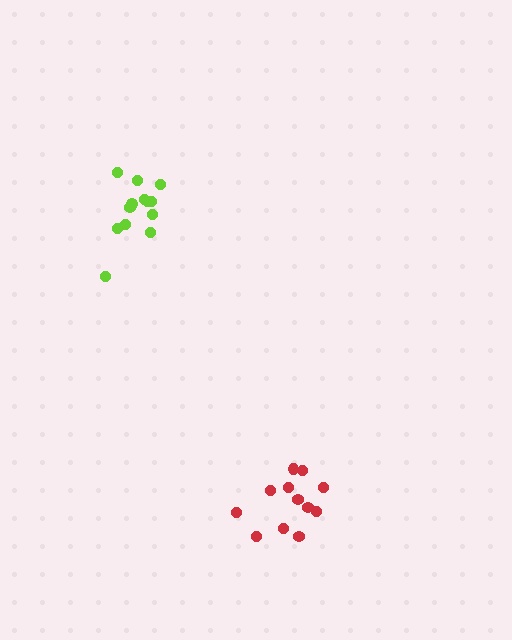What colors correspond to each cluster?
The clusters are colored: red, lime.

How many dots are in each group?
Group 1: 12 dots, Group 2: 13 dots (25 total).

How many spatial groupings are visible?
There are 2 spatial groupings.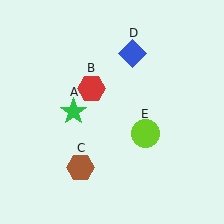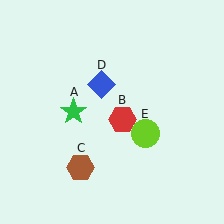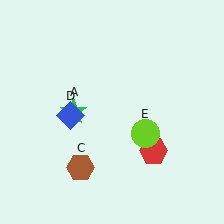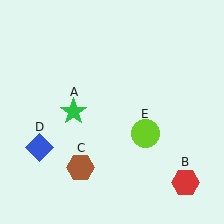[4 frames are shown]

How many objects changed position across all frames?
2 objects changed position: red hexagon (object B), blue diamond (object D).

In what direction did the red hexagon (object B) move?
The red hexagon (object B) moved down and to the right.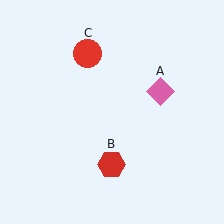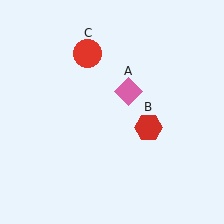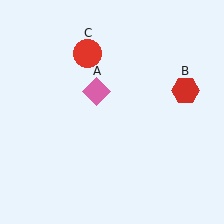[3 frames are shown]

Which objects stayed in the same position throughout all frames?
Red circle (object C) remained stationary.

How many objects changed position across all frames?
2 objects changed position: pink diamond (object A), red hexagon (object B).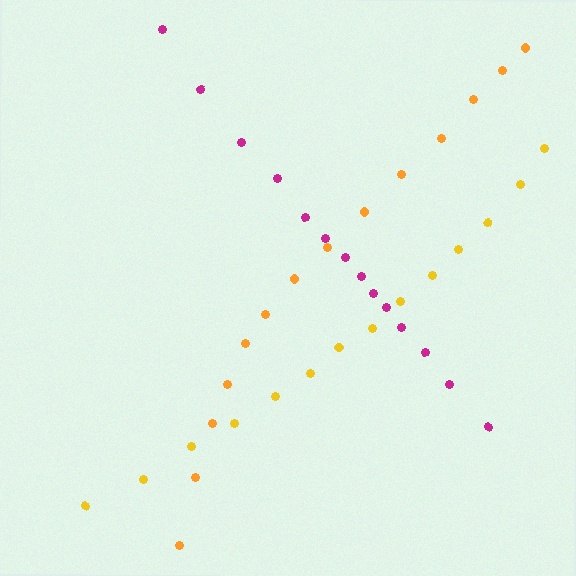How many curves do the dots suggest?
There are 3 distinct paths.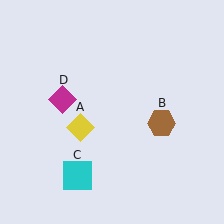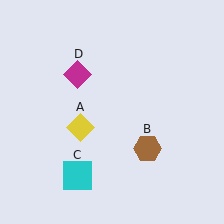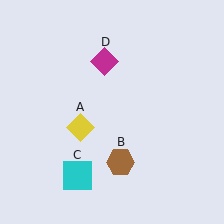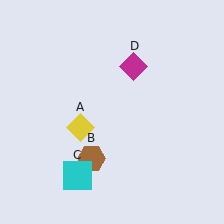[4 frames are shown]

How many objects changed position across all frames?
2 objects changed position: brown hexagon (object B), magenta diamond (object D).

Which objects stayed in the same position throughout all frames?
Yellow diamond (object A) and cyan square (object C) remained stationary.